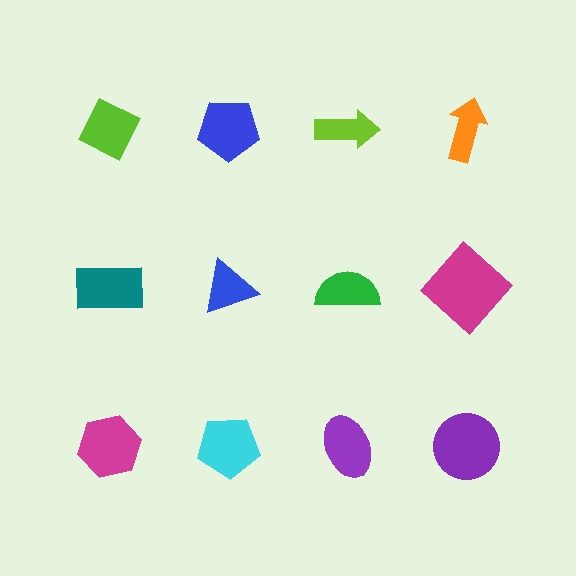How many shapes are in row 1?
4 shapes.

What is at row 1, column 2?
A blue pentagon.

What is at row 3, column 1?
A magenta hexagon.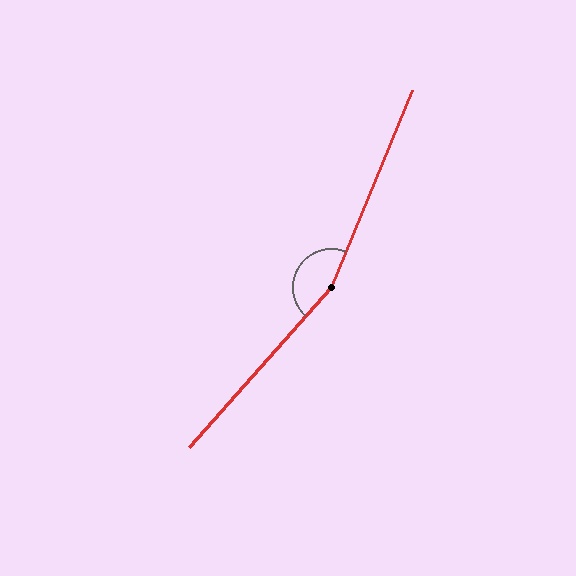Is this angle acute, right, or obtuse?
It is obtuse.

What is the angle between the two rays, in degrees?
Approximately 161 degrees.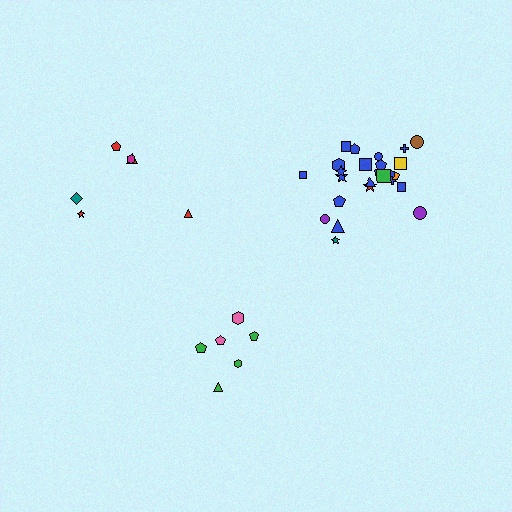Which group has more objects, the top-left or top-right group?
The top-right group.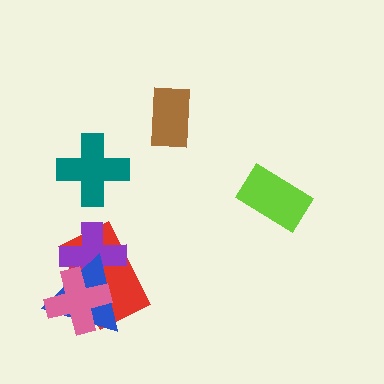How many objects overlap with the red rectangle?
3 objects overlap with the red rectangle.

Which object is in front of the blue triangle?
The pink cross is in front of the blue triangle.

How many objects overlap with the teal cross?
0 objects overlap with the teal cross.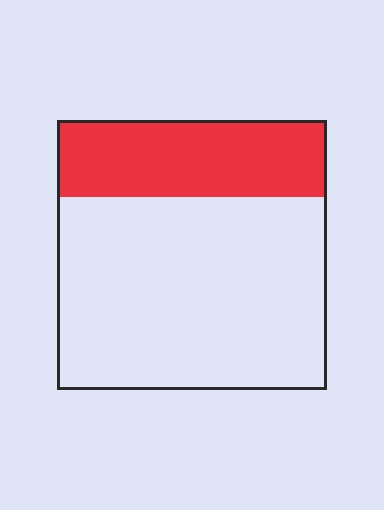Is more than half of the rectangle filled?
No.